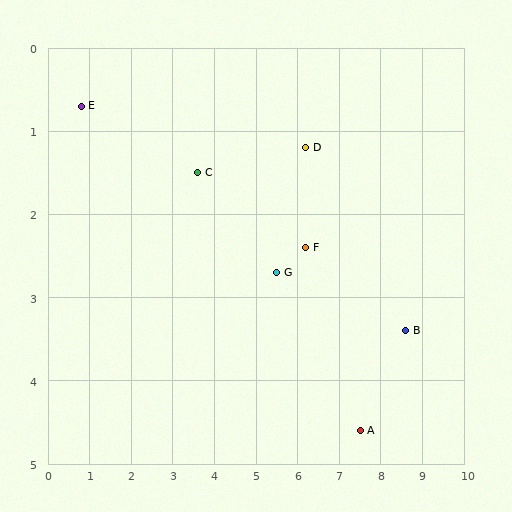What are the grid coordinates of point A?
Point A is at approximately (7.5, 4.6).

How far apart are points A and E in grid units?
Points A and E are about 7.8 grid units apart.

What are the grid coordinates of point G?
Point G is at approximately (5.5, 2.7).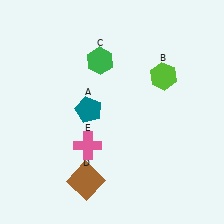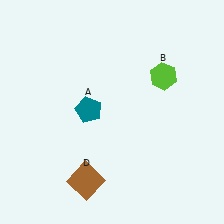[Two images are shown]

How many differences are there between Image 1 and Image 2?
There are 2 differences between the two images.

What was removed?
The green hexagon (C), the pink cross (E) were removed in Image 2.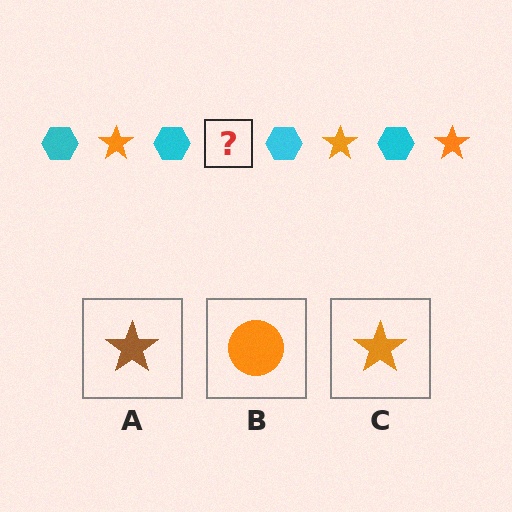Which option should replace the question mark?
Option C.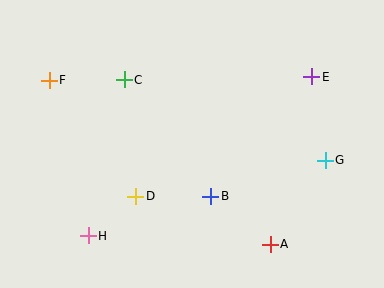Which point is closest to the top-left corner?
Point F is closest to the top-left corner.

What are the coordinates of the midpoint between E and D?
The midpoint between E and D is at (224, 136).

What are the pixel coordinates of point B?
Point B is at (211, 196).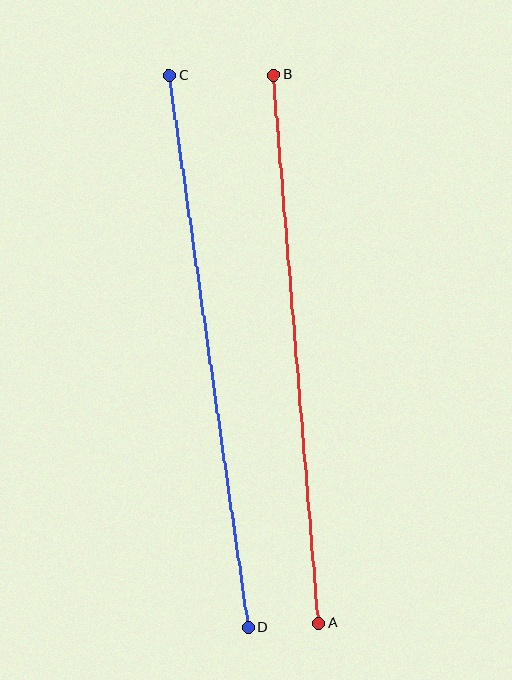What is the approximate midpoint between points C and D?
The midpoint is at approximately (209, 351) pixels.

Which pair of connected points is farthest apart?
Points C and D are farthest apart.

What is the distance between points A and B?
The distance is approximately 550 pixels.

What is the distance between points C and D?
The distance is approximately 558 pixels.